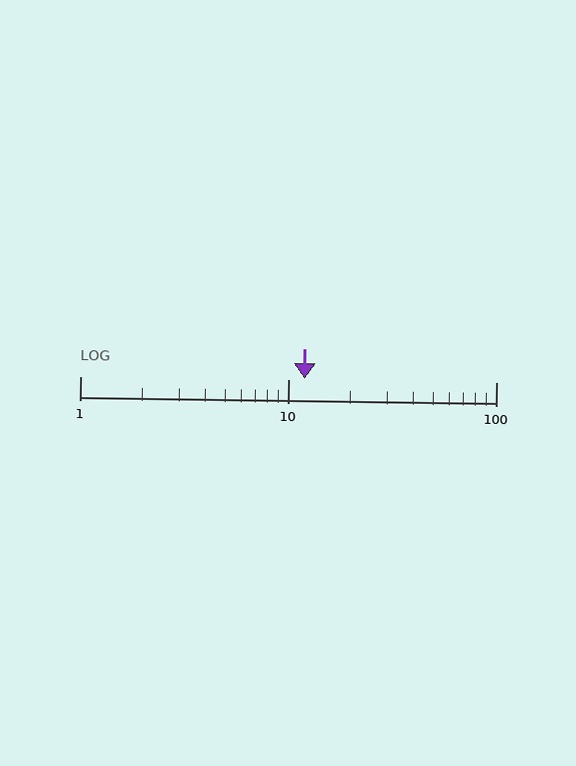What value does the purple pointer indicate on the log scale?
The pointer indicates approximately 12.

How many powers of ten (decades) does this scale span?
The scale spans 2 decades, from 1 to 100.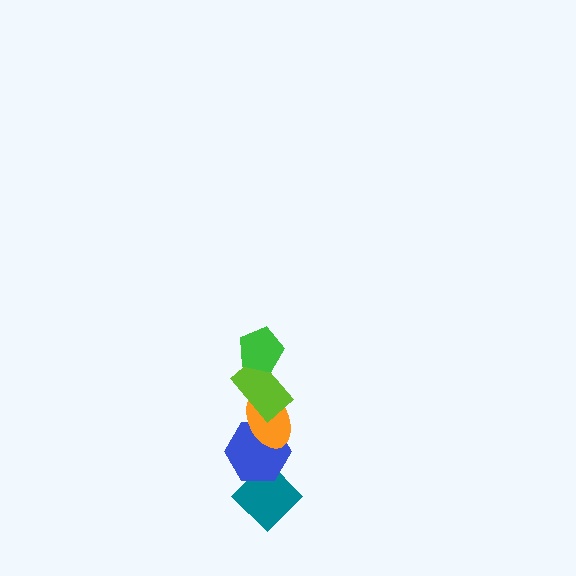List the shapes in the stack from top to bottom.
From top to bottom: the green pentagon, the lime rectangle, the orange ellipse, the blue hexagon, the teal diamond.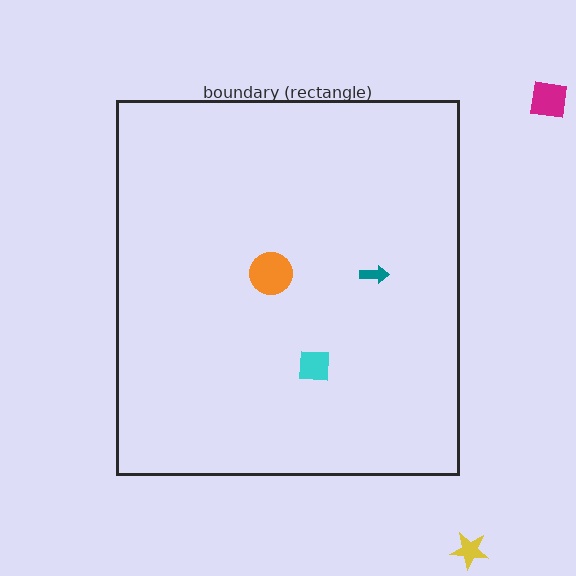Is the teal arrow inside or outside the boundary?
Inside.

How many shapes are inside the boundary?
3 inside, 2 outside.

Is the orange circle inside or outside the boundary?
Inside.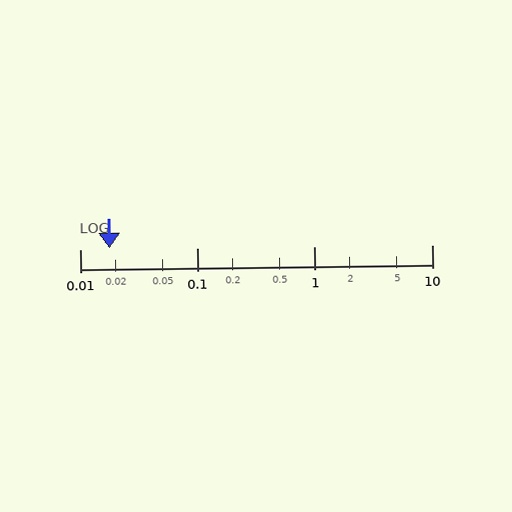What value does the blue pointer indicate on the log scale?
The pointer indicates approximately 0.018.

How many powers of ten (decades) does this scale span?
The scale spans 3 decades, from 0.01 to 10.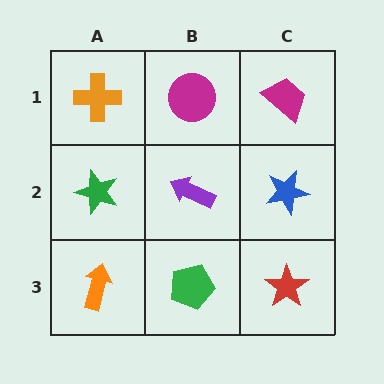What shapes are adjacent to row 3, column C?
A blue star (row 2, column C), a green pentagon (row 3, column B).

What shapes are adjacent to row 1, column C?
A blue star (row 2, column C), a magenta circle (row 1, column B).